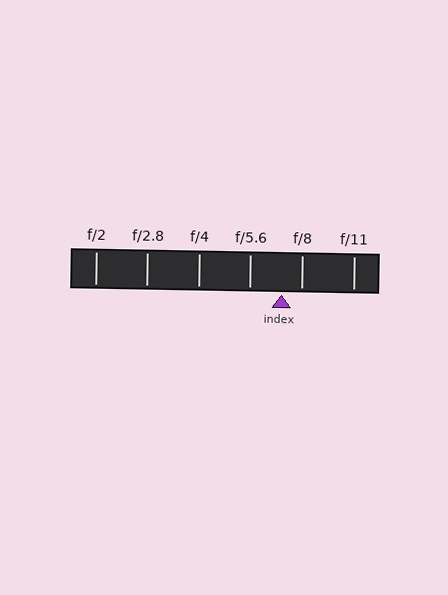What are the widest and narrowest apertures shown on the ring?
The widest aperture shown is f/2 and the narrowest is f/11.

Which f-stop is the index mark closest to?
The index mark is closest to f/8.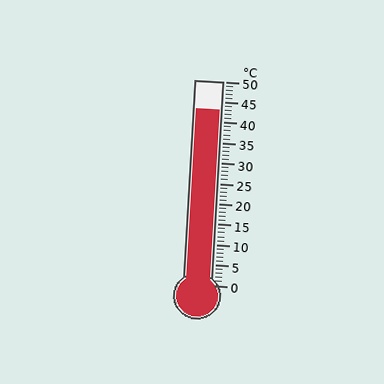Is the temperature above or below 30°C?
The temperature is above 30°C.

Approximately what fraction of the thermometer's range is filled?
The thermometer is filled to approximately 85% of its range.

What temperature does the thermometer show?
The thermometer shows approximately 43°C.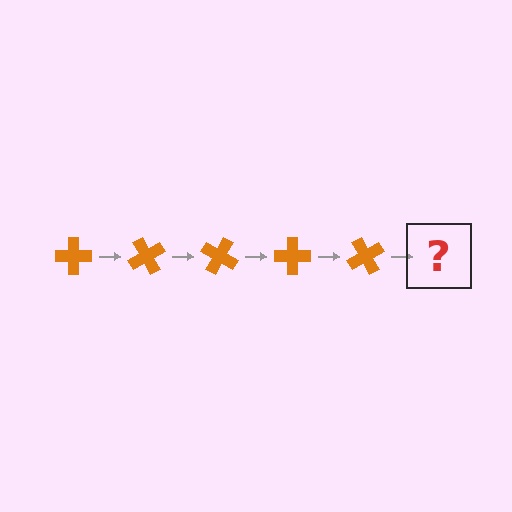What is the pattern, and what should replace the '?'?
The pattern is that the cross rotates 60 degrees each step. The '?' should be an orange cross rotated 300 degrees.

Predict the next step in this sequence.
The next step is an orange cross rotated 300 degrees.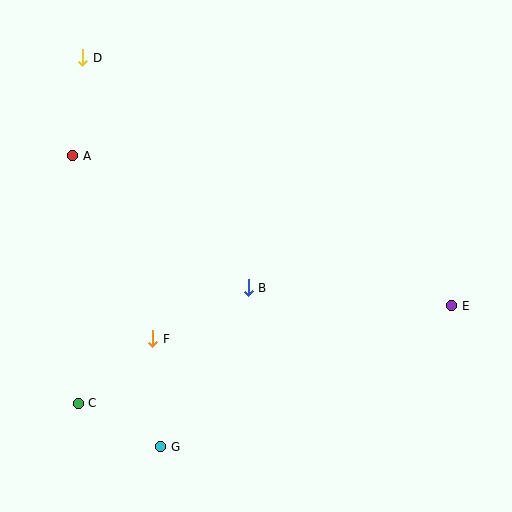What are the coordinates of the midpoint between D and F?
The midpoint between D and F is at (118, 198).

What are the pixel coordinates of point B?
Point B is at (248, 288).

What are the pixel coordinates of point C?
Point C is at (78, 403).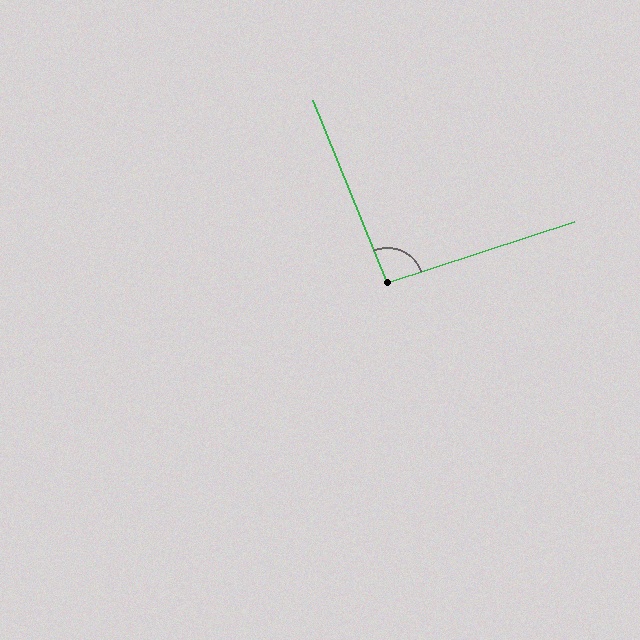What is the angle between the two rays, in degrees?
Approximately 94 degrees.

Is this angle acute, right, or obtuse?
It is approximately a right angle.